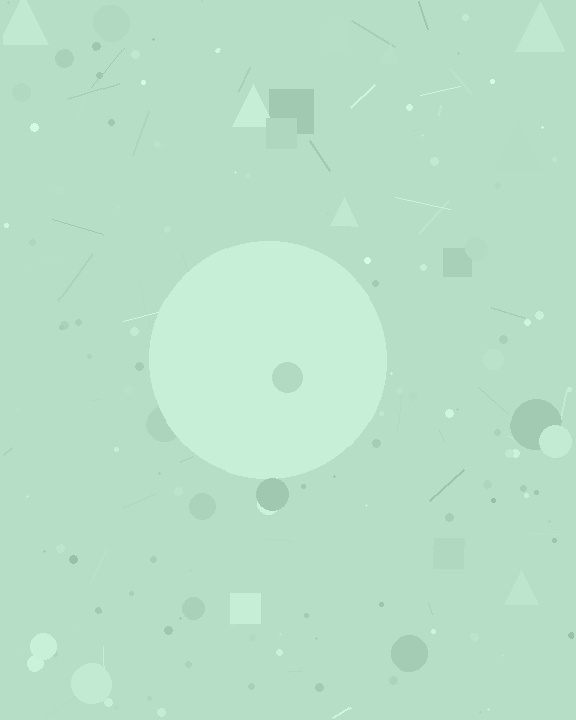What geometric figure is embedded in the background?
A circle is embedded in the background.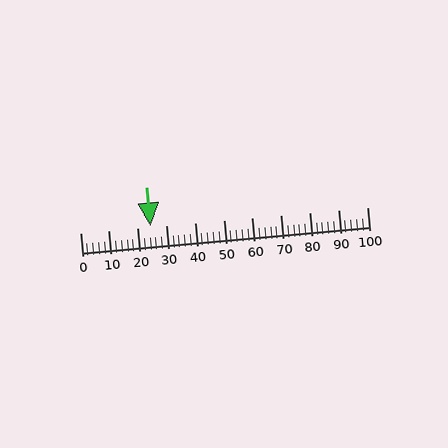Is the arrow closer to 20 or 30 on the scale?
The arrow is closer to 20.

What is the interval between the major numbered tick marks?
The major tick marks are spaced 10 units apart.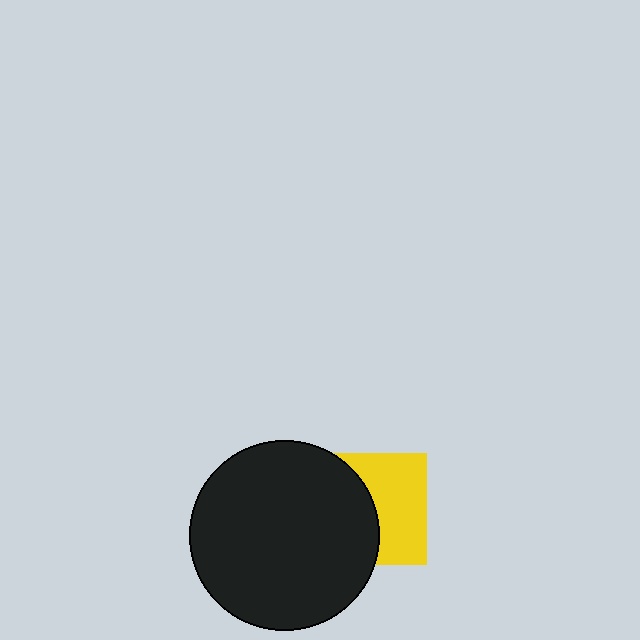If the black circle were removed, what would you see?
You would see the complete yellow square.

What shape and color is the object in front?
The object in front is a black circle.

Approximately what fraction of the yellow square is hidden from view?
Roughly 48% of the yellow square is hidden behind the black circle.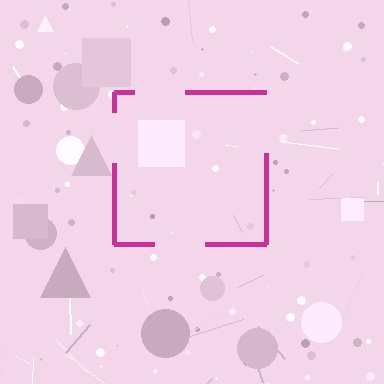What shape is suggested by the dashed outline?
The dashed outline suggests a square.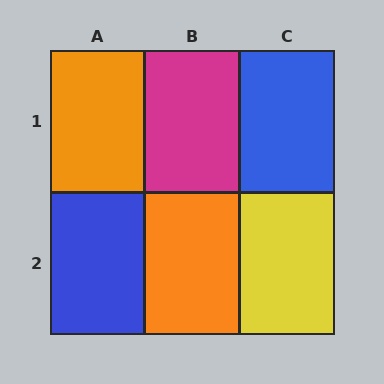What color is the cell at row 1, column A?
Orange.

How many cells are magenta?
1 cell is magenta.